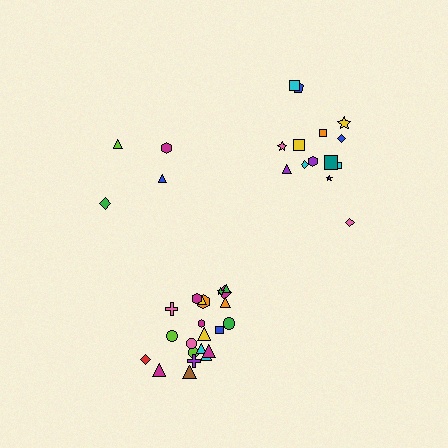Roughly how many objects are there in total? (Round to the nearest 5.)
Roughly 40 objects in total.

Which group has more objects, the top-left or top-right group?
The top-right group.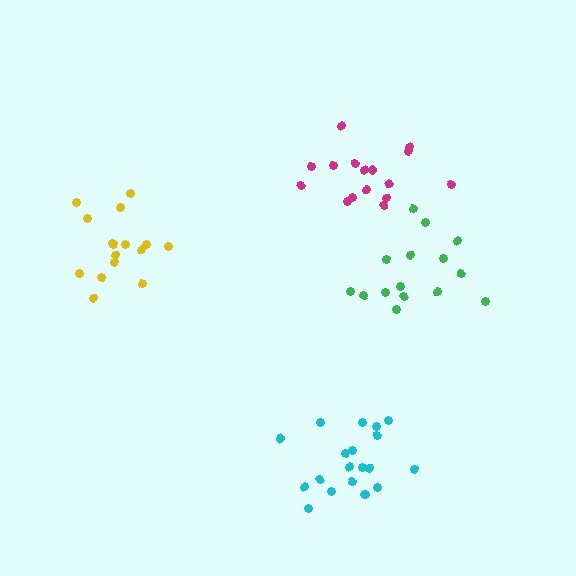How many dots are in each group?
Group 1: 16 dots, Group 2: 16 dots, Group 3: 15 dots, Group 4: 20 dots (67 total).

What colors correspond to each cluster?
The clusters are colored: magenta, yellow, green, cyan.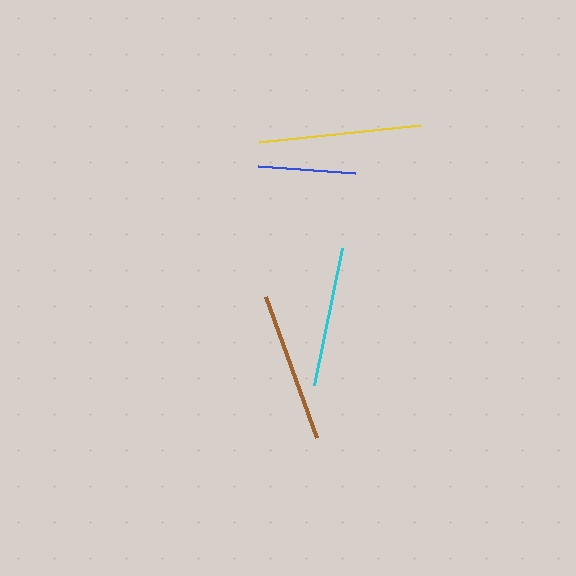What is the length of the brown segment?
The brown segment is approximately 150 pixels long.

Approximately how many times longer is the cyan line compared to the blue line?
The cyan line is approximately 1.5 times the length of the blue line.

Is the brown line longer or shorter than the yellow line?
The yellow line is longer than the brown line.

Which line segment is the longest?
The yellow line is the longest at approximately 162 pixels.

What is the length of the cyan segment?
The cyan segment is approximately 140 pixels long.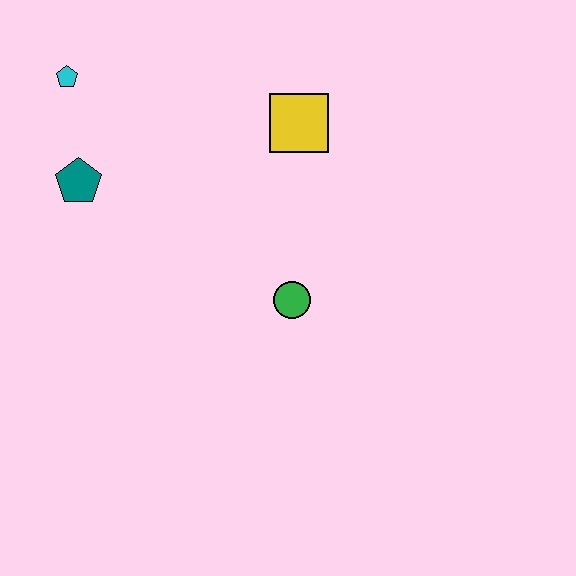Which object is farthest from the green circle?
The cyan pentagon is farthest from the green circle.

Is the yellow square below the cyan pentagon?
Yes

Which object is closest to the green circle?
The yellow square is closest to the green circle.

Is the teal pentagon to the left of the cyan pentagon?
No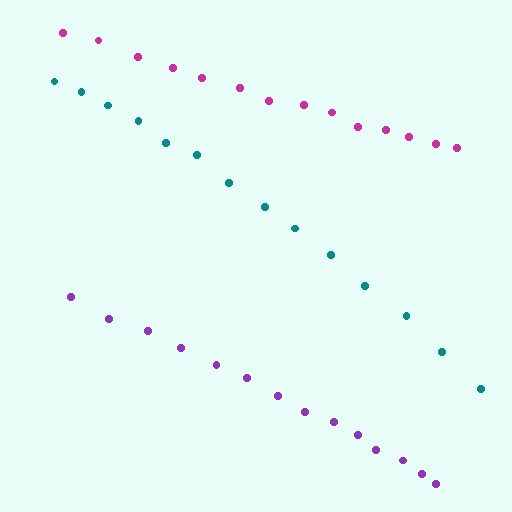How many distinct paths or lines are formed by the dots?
There are 3 distinct paths.